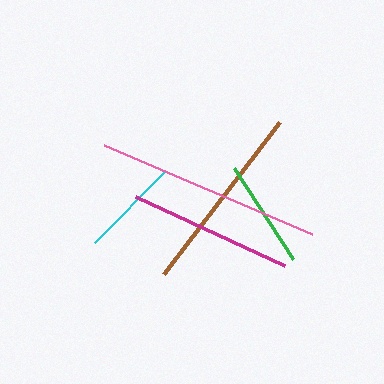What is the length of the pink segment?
The pink segment is approximately 227 pixels long.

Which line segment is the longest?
The pink line is the longest at approximately 227 pixels.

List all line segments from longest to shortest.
From longest to shortest: pink, brown, magenta, green, cyan.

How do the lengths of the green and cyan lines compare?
The green and cyan lines are approximately the same length.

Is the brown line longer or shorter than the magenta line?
The brown line is longer than the magenta line.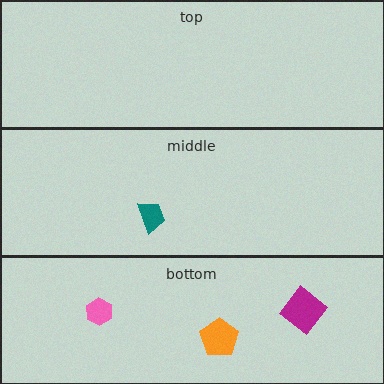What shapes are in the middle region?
The teal trapezoid.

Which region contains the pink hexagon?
The bottom region.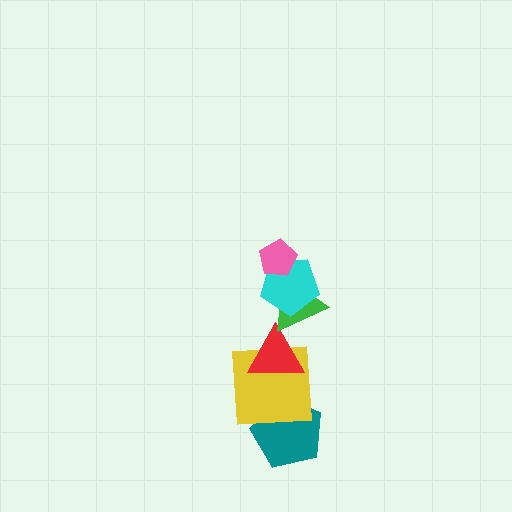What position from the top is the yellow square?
The yellow square is 5th from the top.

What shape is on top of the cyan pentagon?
The pink pentagon is on top of the cyan pentagon.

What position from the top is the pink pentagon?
The pink pentagon is 1st from the top.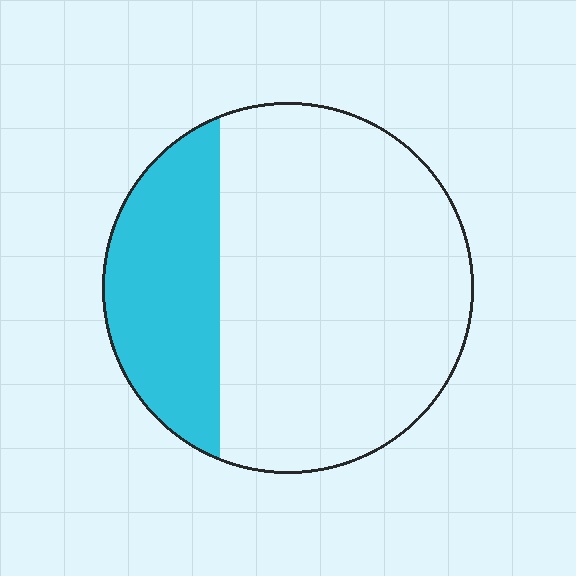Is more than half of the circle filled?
No.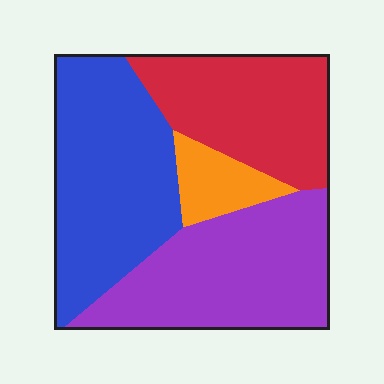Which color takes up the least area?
Orange, at roughly 10%.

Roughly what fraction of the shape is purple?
Purple takes up between a quarter and a half of the shape.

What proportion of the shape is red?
Red takes up about one quarter (1/4) of the shape.